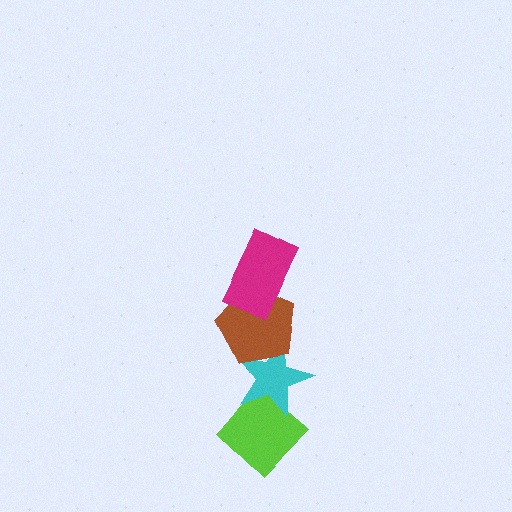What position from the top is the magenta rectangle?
The magenta rectangle is 1st from the top.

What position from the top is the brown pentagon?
The brown pentagon is 2nd from the top.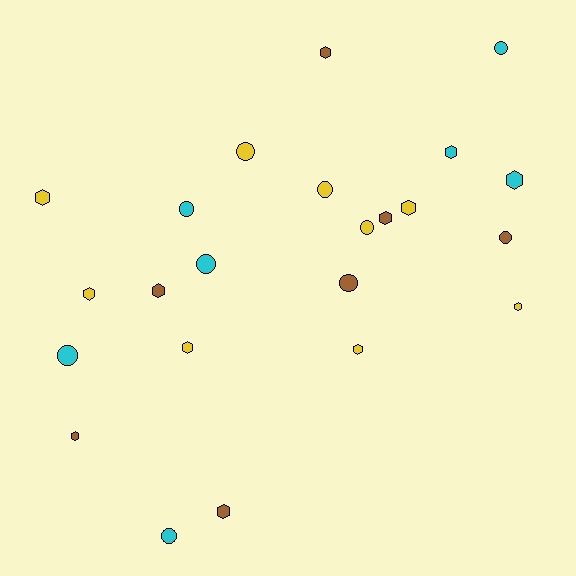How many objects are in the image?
There are 23 objects.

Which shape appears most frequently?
Hexagon, with 13 objects.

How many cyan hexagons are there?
There are 2 cyan hexagons.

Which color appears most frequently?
Yellow, with 9 objects.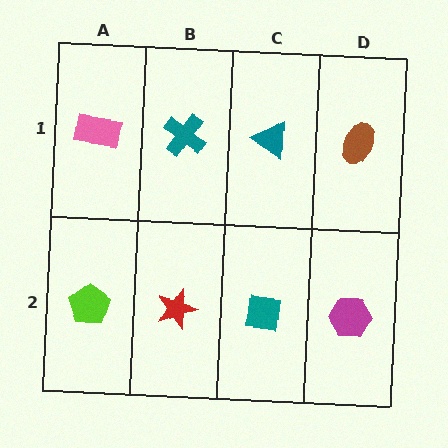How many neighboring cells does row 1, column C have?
3.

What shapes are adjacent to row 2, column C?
A teal triangle (row 1, column C), a red star (row 2, column B), a magenta hexagon (row 2, column D).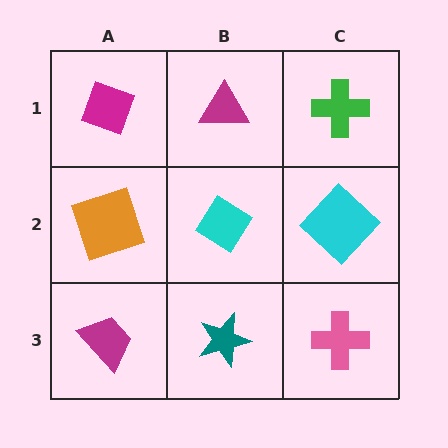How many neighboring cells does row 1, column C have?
2.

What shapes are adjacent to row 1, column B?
A cyan diamond (row 2, column B), a magenta diamond (row 1, column A), a green cross (row 1, column C).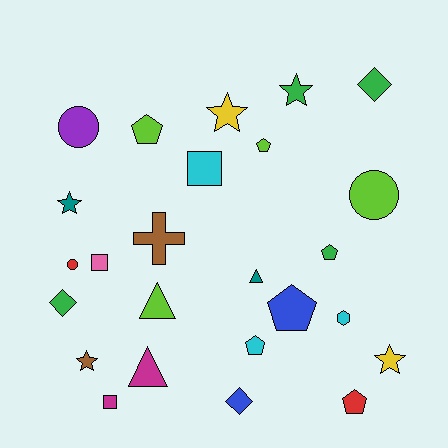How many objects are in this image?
There are 25 objects.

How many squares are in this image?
There are 3 squares.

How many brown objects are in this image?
There are 2 brown objects.